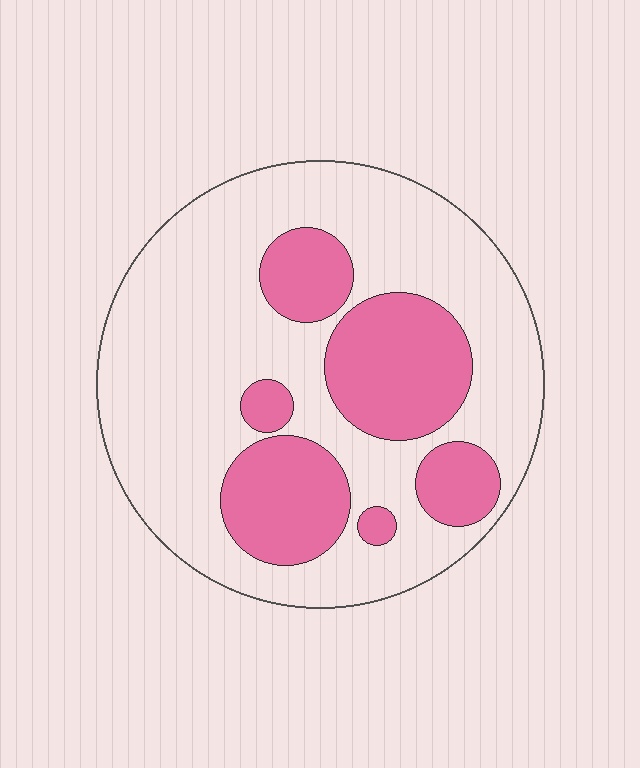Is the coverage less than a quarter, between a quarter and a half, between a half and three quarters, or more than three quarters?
Between a quarter and a half.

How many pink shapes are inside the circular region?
6.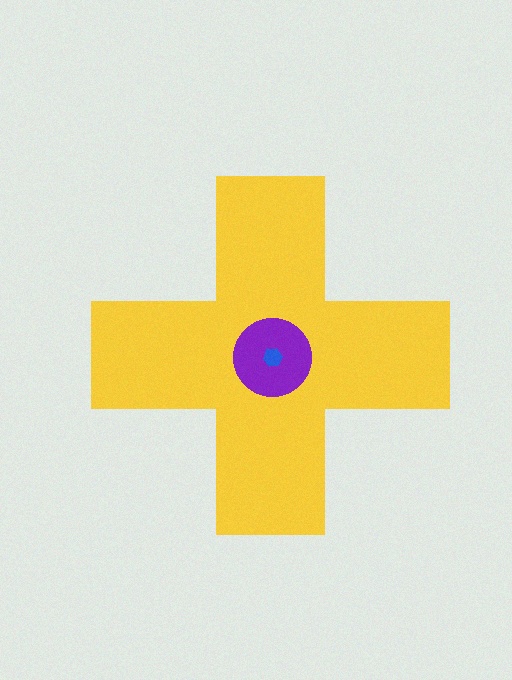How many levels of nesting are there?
3.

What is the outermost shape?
The yellow cross.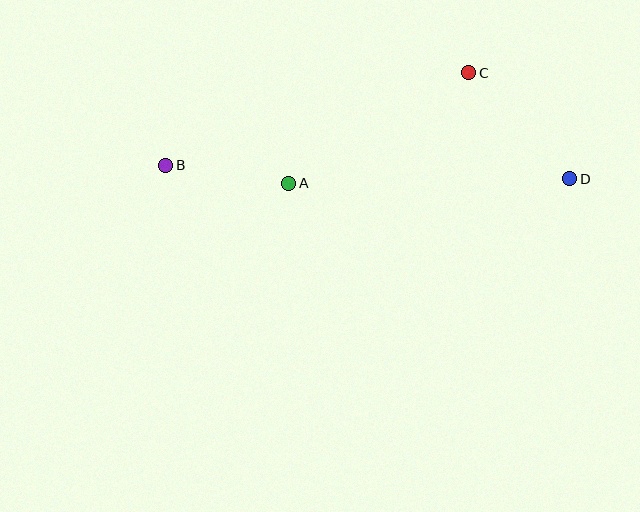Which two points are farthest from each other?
Points B and D are farthest from each other.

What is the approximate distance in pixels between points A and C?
The distance between A and C is approximately 211 pixels.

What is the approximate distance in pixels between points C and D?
The distance between C and D is approximately 146 pixels.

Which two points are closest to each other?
Points A and B are closest to each other.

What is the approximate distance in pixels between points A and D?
The distance between A and D is approximately 281 pixels.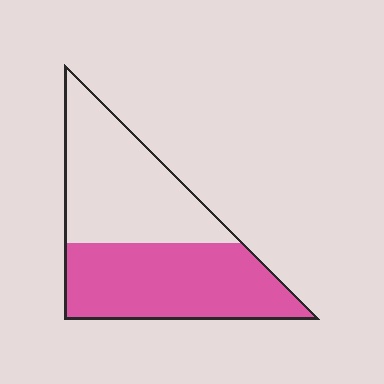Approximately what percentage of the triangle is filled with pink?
Approximately 50%.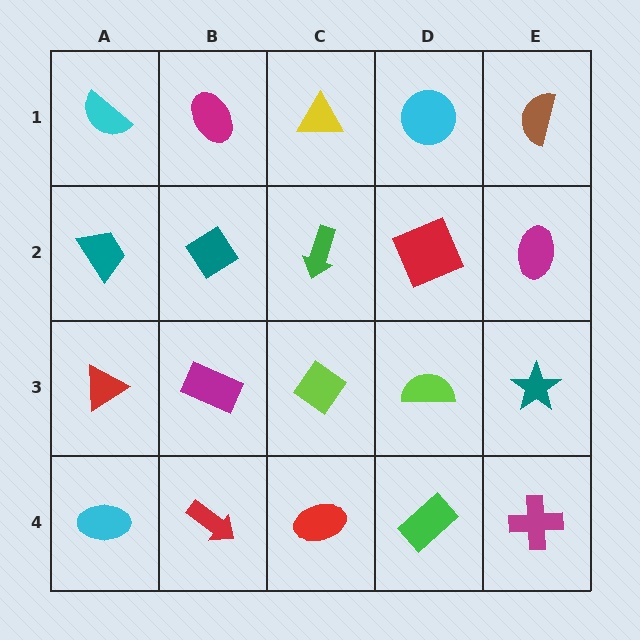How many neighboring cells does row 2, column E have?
3.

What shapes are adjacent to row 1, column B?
A teal diamond (row 2, column B), a cyan semicircle (row 1, column A), a yellow triangle (row 1, column C).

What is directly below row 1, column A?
A teal trapezoid.